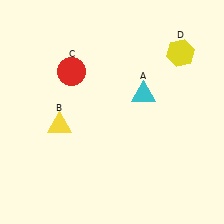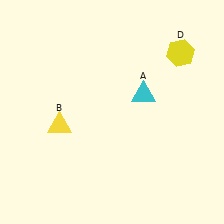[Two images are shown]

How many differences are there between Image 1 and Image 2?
There is 1 difference between the two images.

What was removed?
The red circle (C) was removed in Image 2.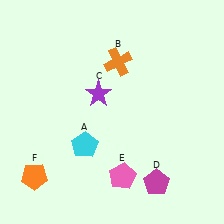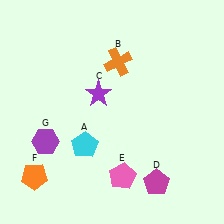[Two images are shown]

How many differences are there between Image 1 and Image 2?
There is 1 difference between the two images.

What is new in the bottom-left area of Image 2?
A purple hexagon (G) was added in the bottom-left area of Image 2.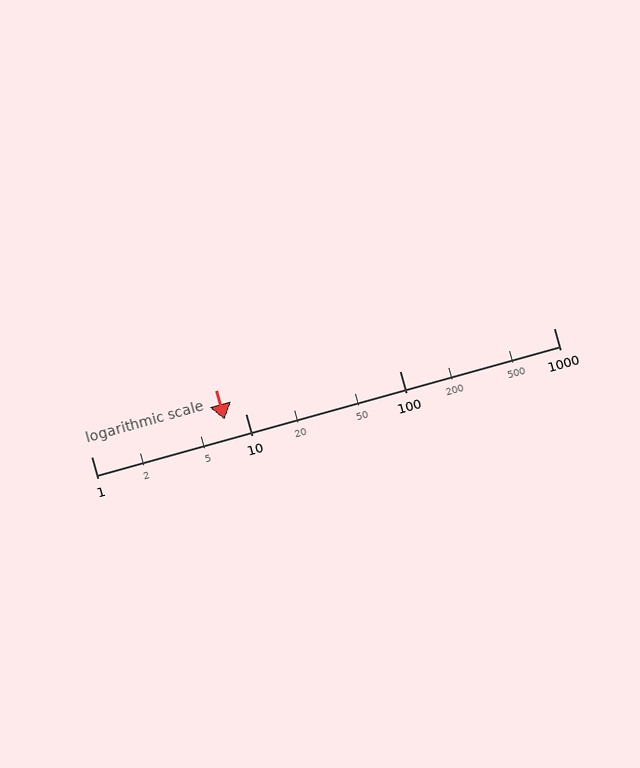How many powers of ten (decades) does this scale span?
The scale spans 3 decades, from 1 to 1000.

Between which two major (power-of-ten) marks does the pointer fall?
The pointer is between 1 and 10.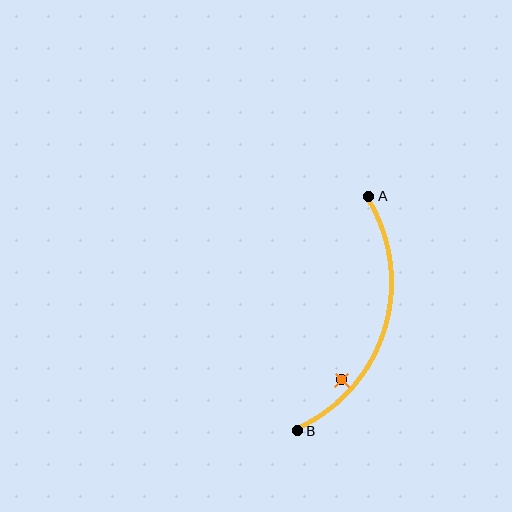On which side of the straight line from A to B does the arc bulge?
The arc bulges to the right of the straight line connecting A and B.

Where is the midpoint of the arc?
The arc midpoint is the point on the curve farthest from the straight line joining A and B. It sits to the right of that line.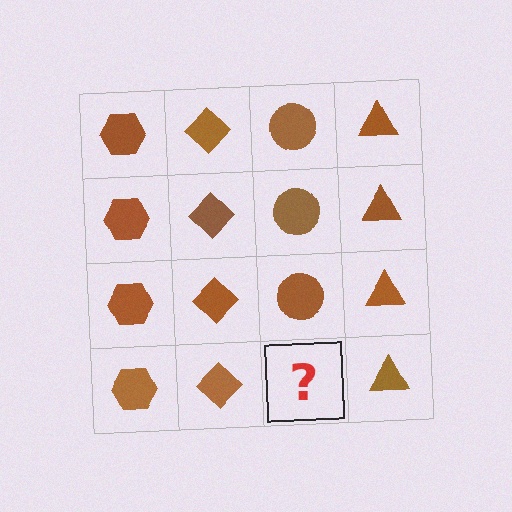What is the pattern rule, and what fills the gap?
The rule is that each column has a consistent shape. The gap should be filled with a brown circle.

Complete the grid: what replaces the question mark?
The question mark should be replaced with a brown circle.